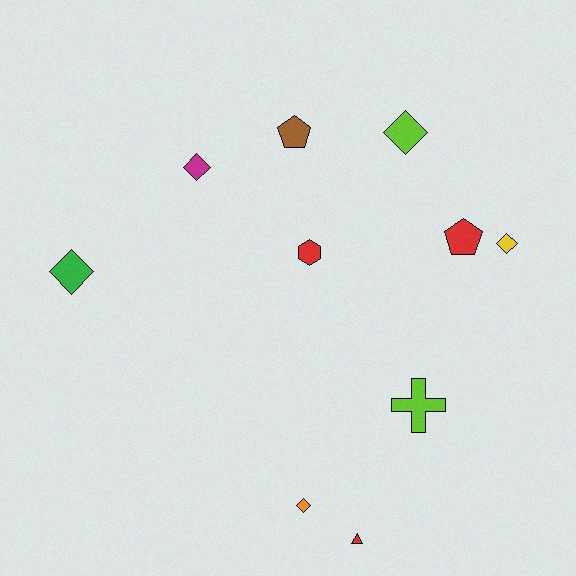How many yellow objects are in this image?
There is 1 yellow object.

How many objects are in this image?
There are 10 objects.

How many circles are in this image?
There are no circles.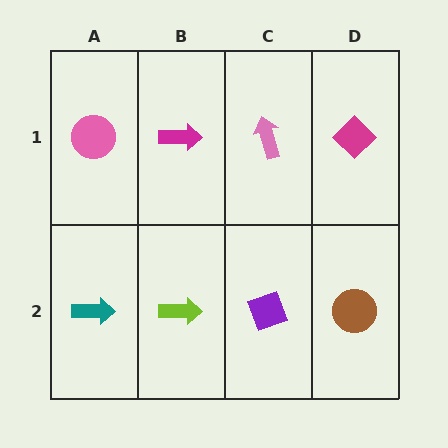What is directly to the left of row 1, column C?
A magenta arrow.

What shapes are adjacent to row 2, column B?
A magenta arrow (row 1, column B), a teal arrow (row 2, column A), a purple diamond (row 2, column C).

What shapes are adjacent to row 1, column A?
A teal arrow (row 2, column A), a magenta arrow (row 1, column B).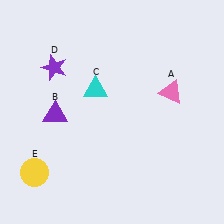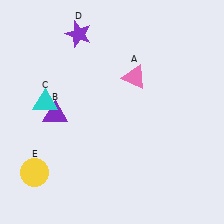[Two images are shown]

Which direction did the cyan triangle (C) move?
The cyan triangle (C) moved left.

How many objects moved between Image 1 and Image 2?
3 objects moved between the two images.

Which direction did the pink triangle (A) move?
The pink triangle (A) moved left.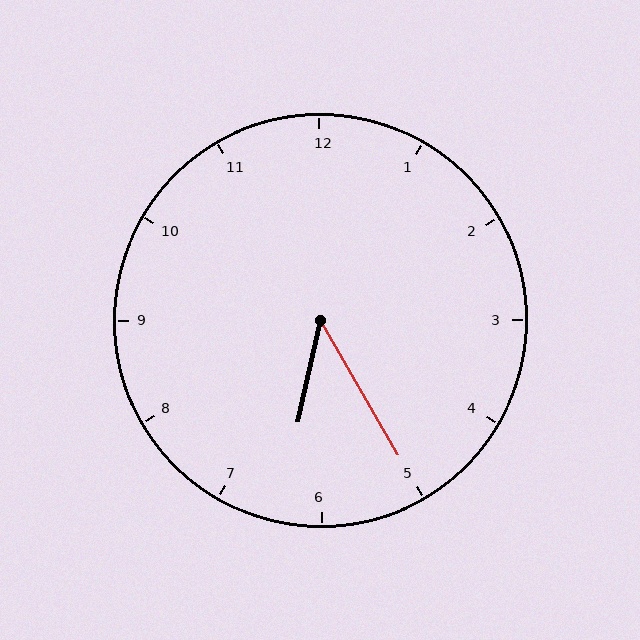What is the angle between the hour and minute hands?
Approximately 42 degrees.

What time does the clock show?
6:25.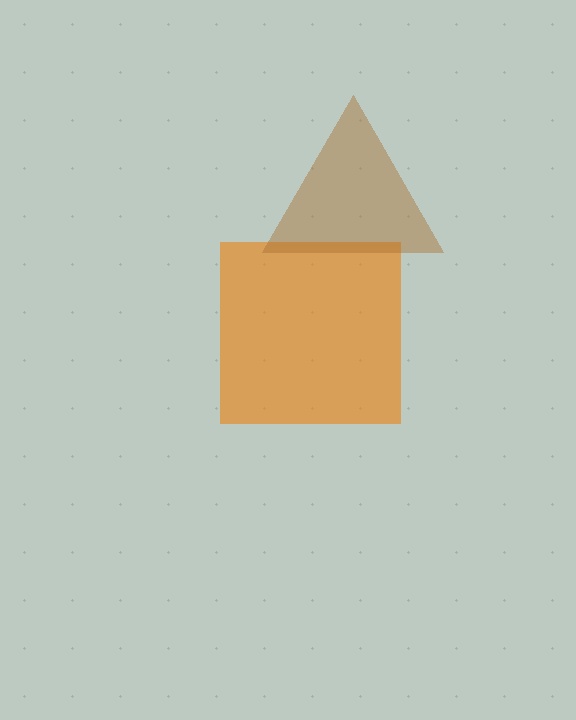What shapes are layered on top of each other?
The layered shapes are: an orange square, a brown triangle.